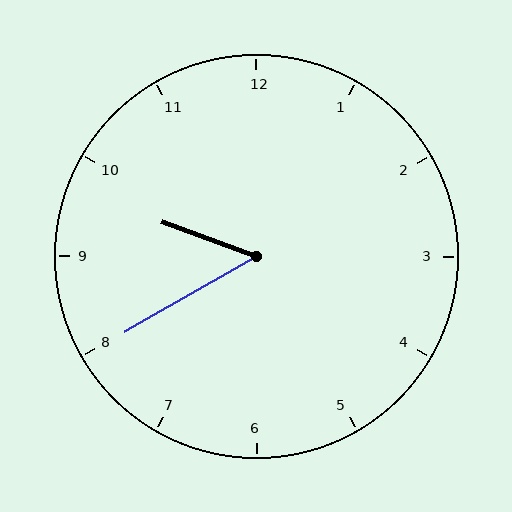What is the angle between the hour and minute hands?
Approximately 50 degrees.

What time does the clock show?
9:40.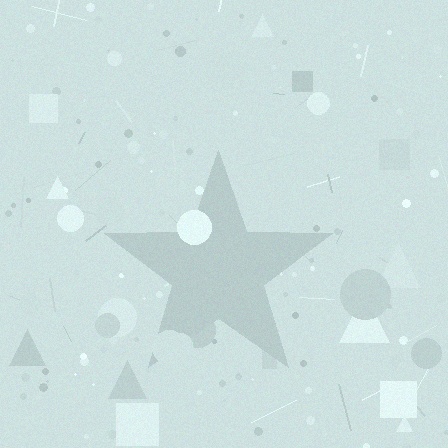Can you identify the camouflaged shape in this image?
The camouflaged shape is a star.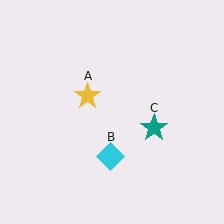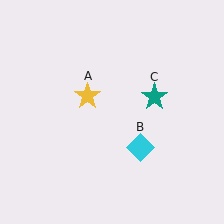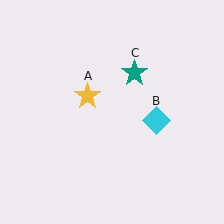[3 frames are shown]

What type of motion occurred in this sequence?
The cyan diamond (object B), teal star (object C) rotated counterclockwise around the center of the scene.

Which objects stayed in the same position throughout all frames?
Yellow star (object A) remained stationary.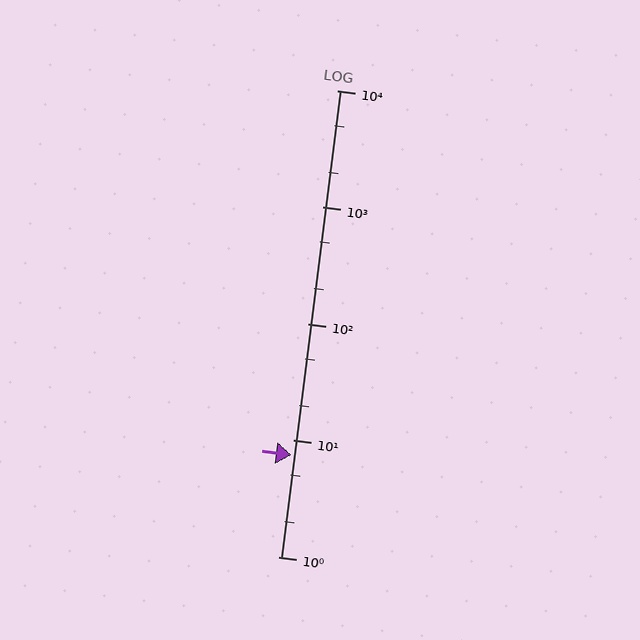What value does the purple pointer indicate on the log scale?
The pointer indicates approximately 7.4.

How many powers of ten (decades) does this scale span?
The scale spans 4 decades, from 1 to 10000.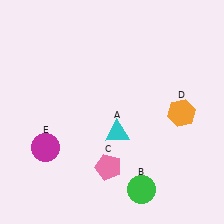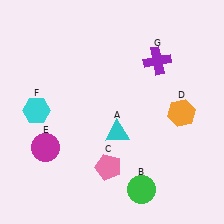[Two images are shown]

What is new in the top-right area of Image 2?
A purple cross (G) was added in the top-right area of Image 2.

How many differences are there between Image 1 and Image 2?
There are 2 differences between the two images.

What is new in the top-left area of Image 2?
A cyan hexagon (F) was added in the top-left area of Image 2.